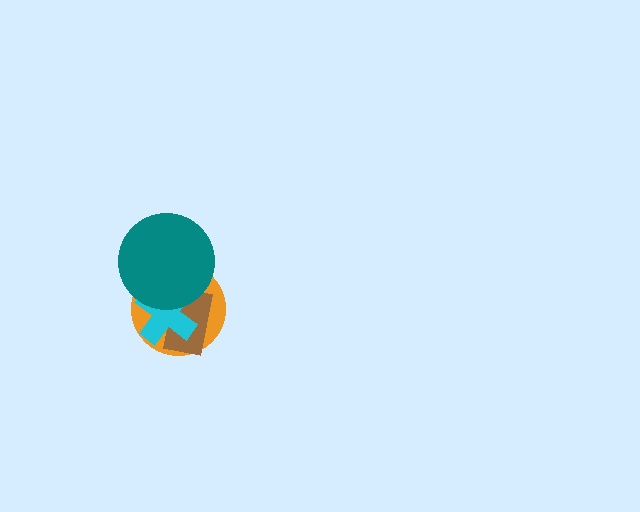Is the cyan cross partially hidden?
Yes, it is partially covered by another shape.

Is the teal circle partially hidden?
No, no other shape covers it.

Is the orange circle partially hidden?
Yes, it is partially covered by another shape.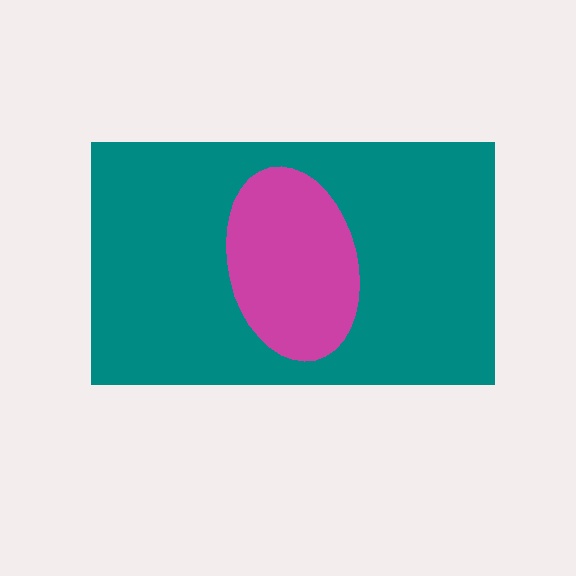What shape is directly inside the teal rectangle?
The magenta ellipse.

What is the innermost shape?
The magenta ellipse.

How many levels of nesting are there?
2.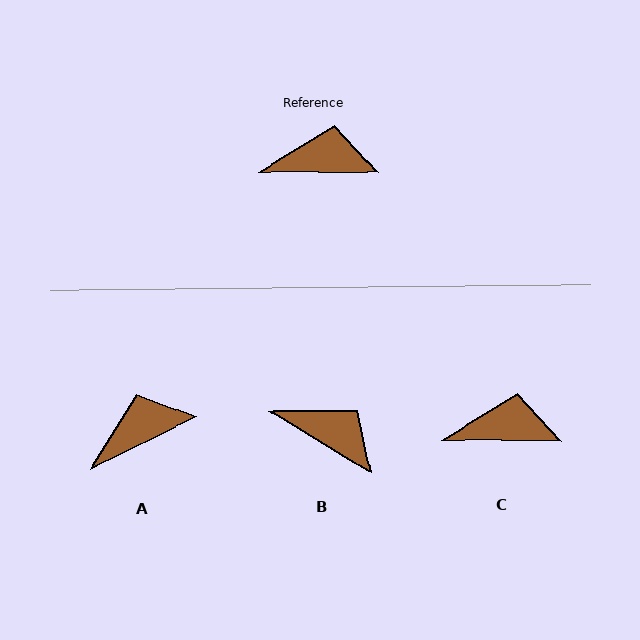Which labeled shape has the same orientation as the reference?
C.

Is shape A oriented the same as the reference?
No, it is off by about 26 degrees.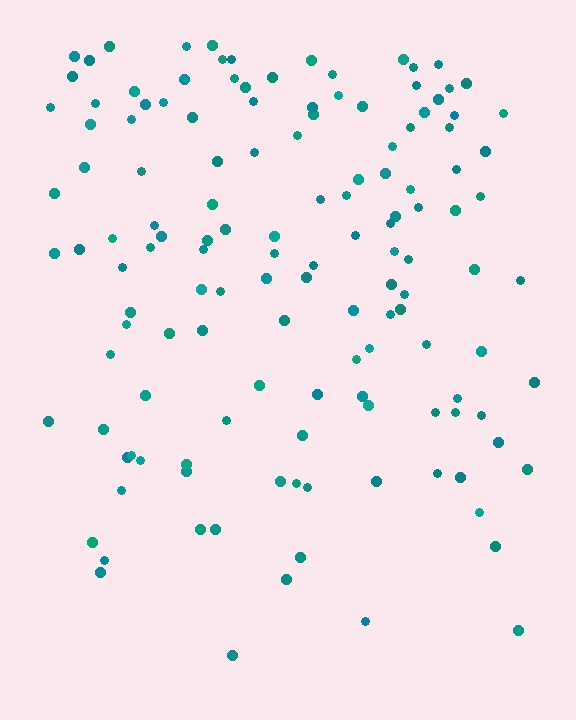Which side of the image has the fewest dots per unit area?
The bottom.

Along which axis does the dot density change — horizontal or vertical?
Vertical.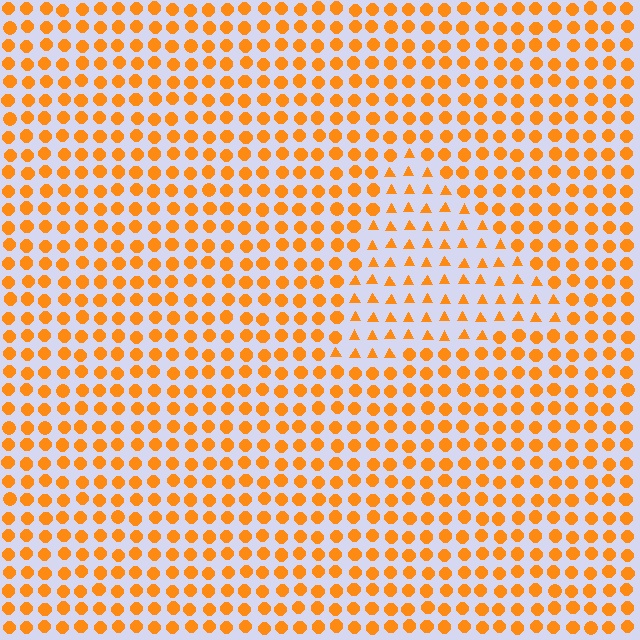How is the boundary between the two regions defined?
The boundary is defined by a change in element shape: triangles inside vs. circles outside. All elements share the same color and spacing.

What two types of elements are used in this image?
The image uses triangles inside the triangle region and circles outside it.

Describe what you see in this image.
The image is filled with small orange elements arranged in a uniform grid. A triangle-shaped region contains triangles, while the surrounding area contains circles. The boundary is defined purely by the change in element shape.